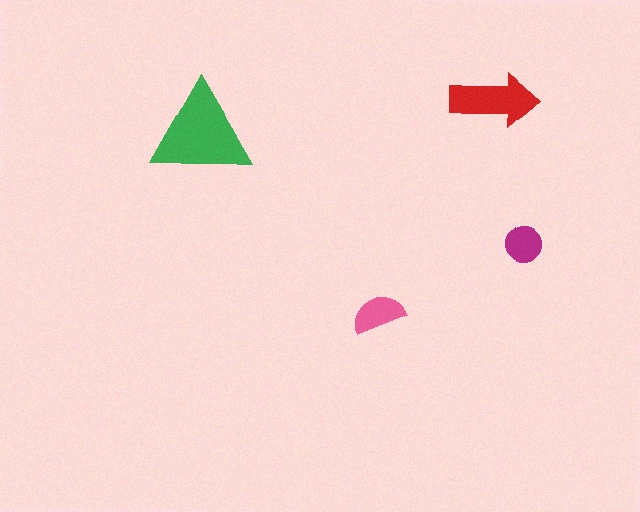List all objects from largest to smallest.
The green triangle, the red arrow, the pink semicircle, the magenta circle.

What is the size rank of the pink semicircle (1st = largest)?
3rd.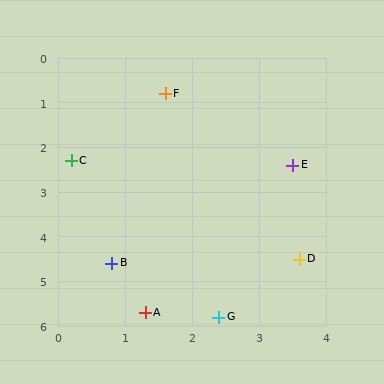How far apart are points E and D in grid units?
Points E and D are about 2.1 grid units apart.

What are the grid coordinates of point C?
Point C is at approximately (0.2, 2.3).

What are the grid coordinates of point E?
Point E is at approximately (3.5, 2.4).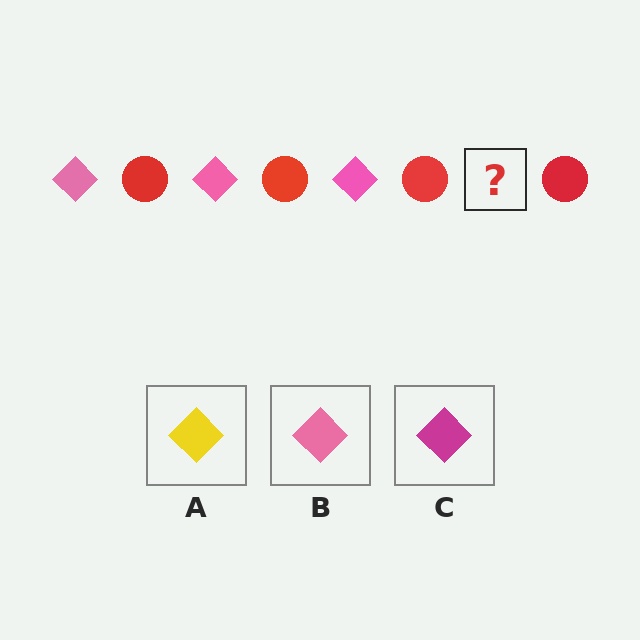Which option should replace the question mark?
Option B.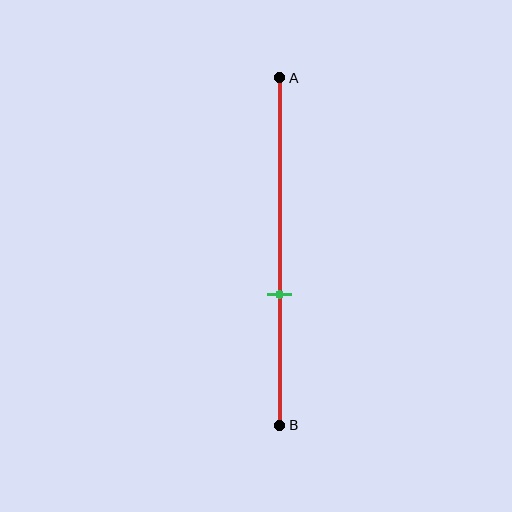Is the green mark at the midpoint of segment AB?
No, the mark is at about 60% from A, not at the 50% midpoint.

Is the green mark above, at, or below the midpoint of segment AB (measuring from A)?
The green mark is below the midpoint of segment AB.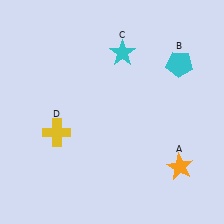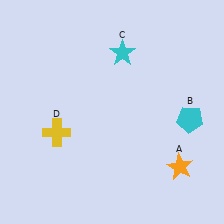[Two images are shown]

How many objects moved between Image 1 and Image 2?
1 object moved between the two images.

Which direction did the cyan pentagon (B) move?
The cyan pentagon (B) moved down.